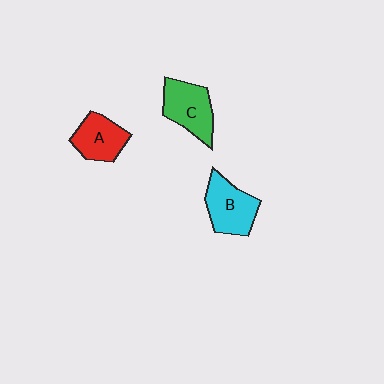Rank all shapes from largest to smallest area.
From largest to smallest: B (cyan), C (green), A (red).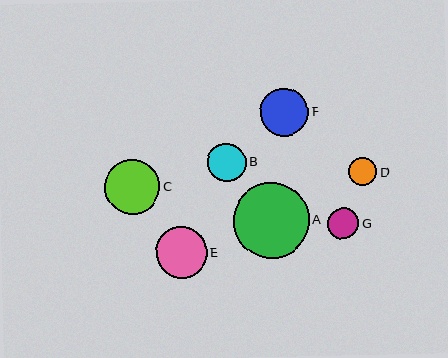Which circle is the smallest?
Circle D is the smallest with a size of approximately 28 pixels.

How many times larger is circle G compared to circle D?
Circle G is approximately 1.1 times the size of circle D.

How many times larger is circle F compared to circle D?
Circle F is approximately 1.7 times the size of circle D.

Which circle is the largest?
Circle A is the largest with a size of approximately 76 pixels.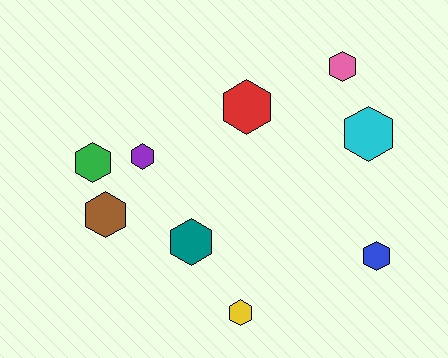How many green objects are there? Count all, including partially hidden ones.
There is 1 green object.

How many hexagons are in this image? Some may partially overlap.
There are 9 hexagons.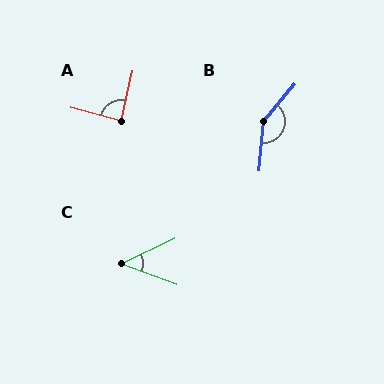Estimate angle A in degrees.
Approximately 88 degrees.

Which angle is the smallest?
C, at approximately 45 degrees.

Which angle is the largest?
B, at approximately 145 degrees.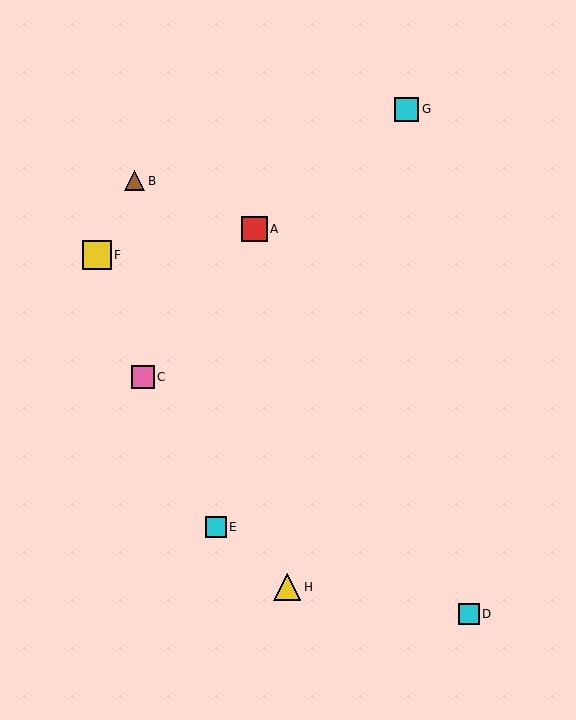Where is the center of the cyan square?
The center of the cyan square is at (407, 109).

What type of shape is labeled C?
Shape C is a pink square.